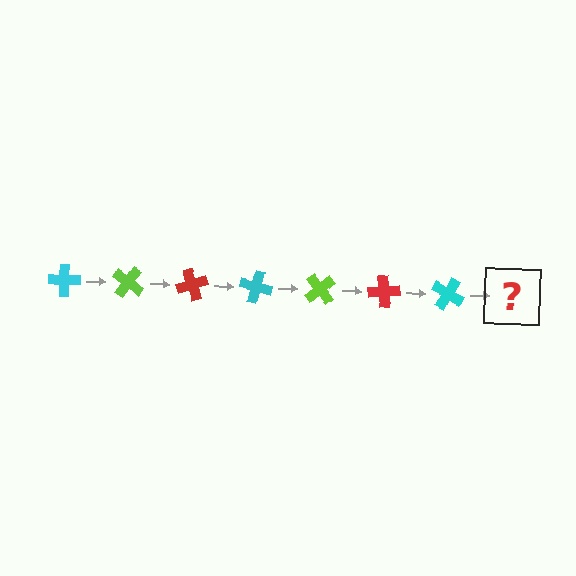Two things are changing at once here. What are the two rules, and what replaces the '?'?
The two rules are that it rotates 35 degrees each step and the color cycles through cyan, lime, and red. The '?' should be a lime cross, rotated 245 degrees from the start.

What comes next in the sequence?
The next element should be a lime cross, rotated 245 degrees from the start.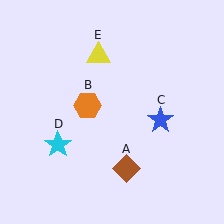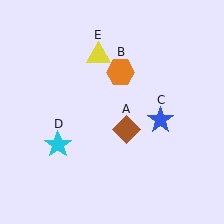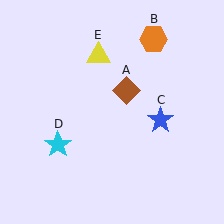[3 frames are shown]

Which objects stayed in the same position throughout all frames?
Blue star (object C) and cyan star (object D) and yellow triangle (object E) remained stationary.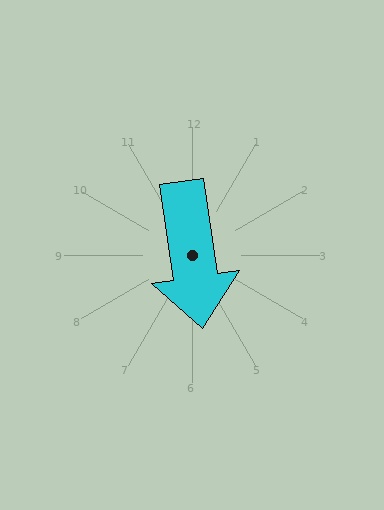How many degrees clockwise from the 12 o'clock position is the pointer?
Approximately 172 degrees.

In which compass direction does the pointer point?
South.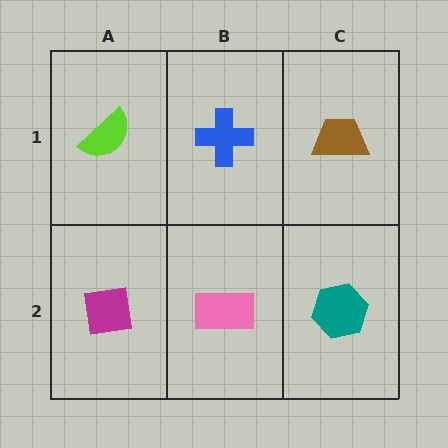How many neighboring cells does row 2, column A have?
2.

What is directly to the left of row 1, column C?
A blue cross.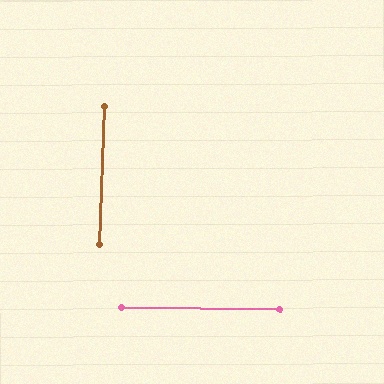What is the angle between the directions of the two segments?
Approximately 88 degrees.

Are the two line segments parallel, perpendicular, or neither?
Perpendicular — they meet at approximately 88°.